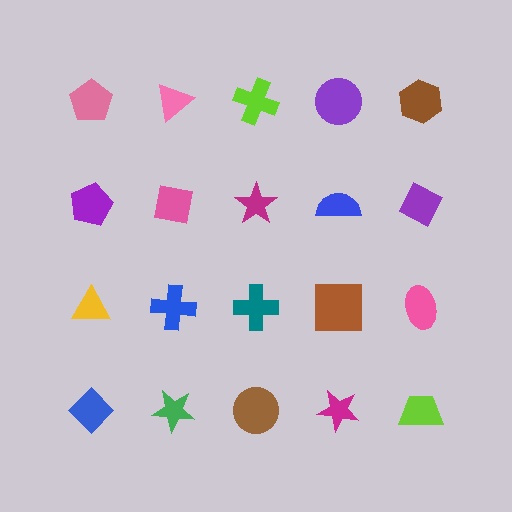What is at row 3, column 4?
A brown square.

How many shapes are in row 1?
5 shapes.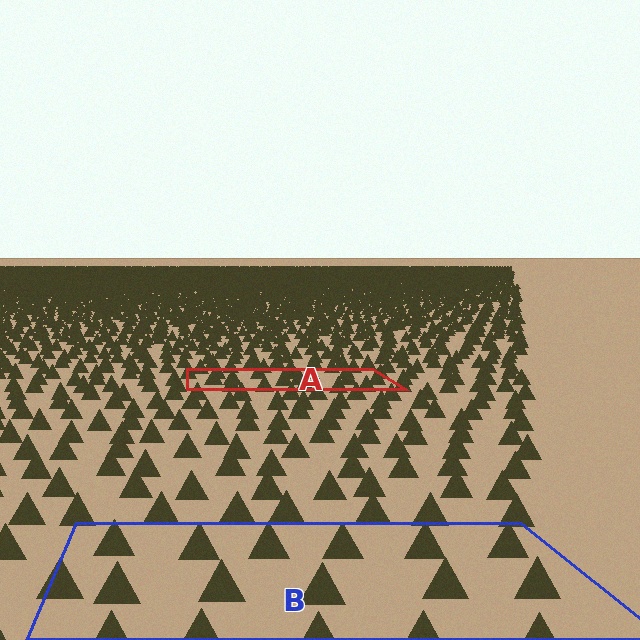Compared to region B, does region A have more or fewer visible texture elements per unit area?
Region A has more texture elements per unit area — they are packed more densely because it is farther away.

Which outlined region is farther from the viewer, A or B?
Region A is farther from the viewer — the texture elements inside it appear smaller and more densely packed.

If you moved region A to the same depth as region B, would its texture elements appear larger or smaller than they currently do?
They would appear larger. At a closer depth, the same texture elements are projected at a bigger on-screen size.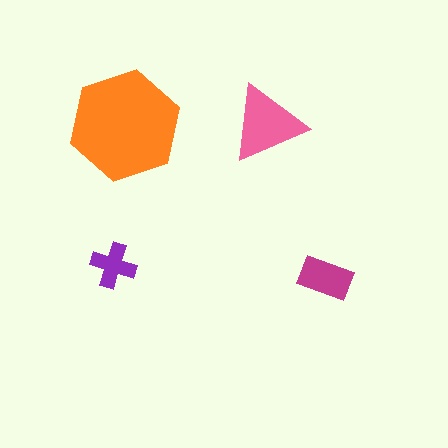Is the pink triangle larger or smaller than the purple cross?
Larger.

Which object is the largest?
The orange hexagon.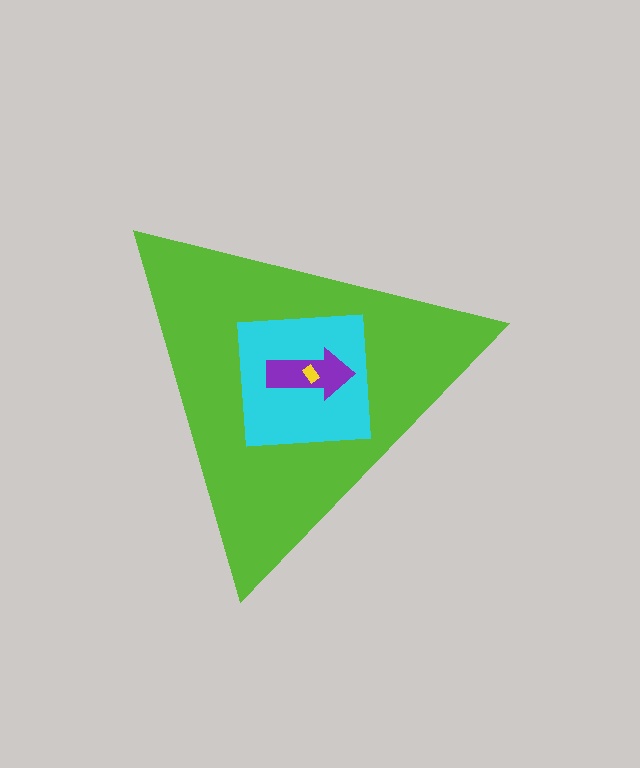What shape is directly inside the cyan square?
The purple arrow.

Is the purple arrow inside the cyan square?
Yes.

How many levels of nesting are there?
4.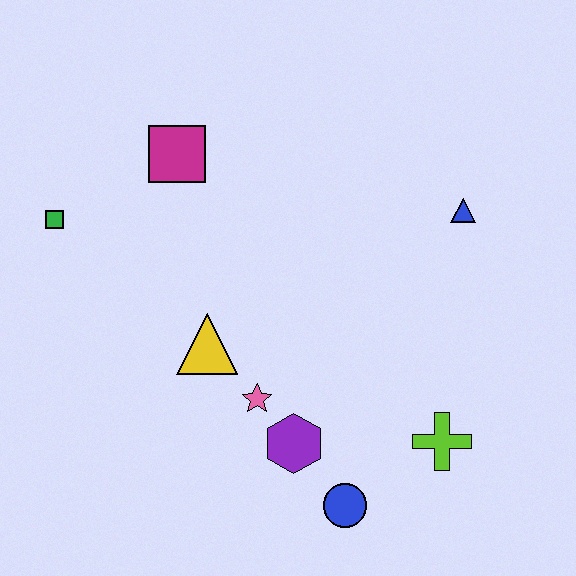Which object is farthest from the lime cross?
The green square is farthest from the lime cross.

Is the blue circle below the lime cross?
Yes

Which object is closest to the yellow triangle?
The pink star is closest to the yellow triangle.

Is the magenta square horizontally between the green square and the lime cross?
Yes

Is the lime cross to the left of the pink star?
No